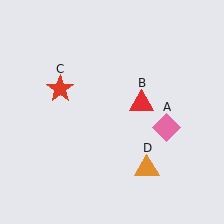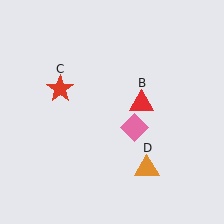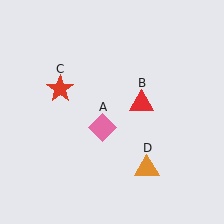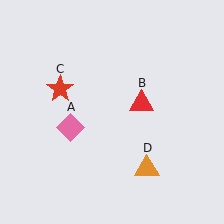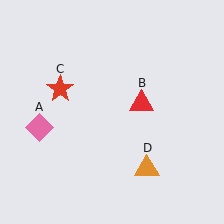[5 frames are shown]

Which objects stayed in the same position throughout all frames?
Red triangle (object B) and red star (object C) and orange triangle (object D) remained stationary.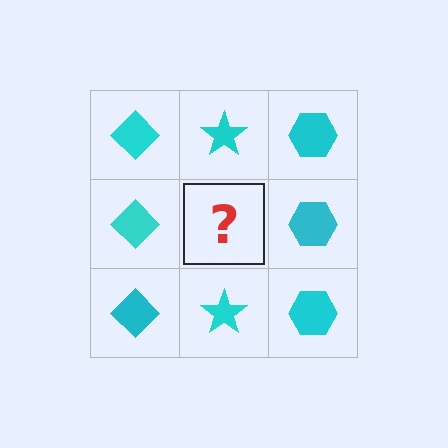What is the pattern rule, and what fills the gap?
The rule is that each column has a consistent shape. The gap should be filled with a cyan star.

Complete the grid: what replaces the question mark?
The question mark should be replaced with a cyan star.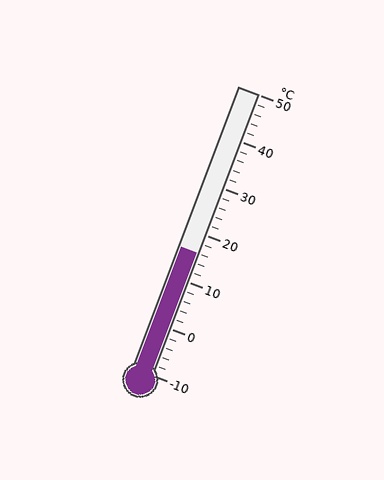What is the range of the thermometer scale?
The thermometer scale ranges from -10°C to 50°C.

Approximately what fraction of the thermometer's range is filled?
The thermometer is filled to approximately 45% of its range.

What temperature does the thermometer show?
The thermometer shows approximately 16°C.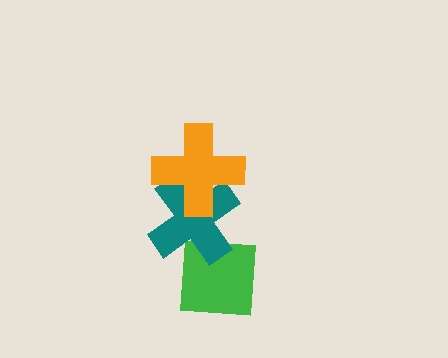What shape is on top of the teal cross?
The orange cross is on top of the teal cross.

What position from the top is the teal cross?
The teal cross is 2nd from the top.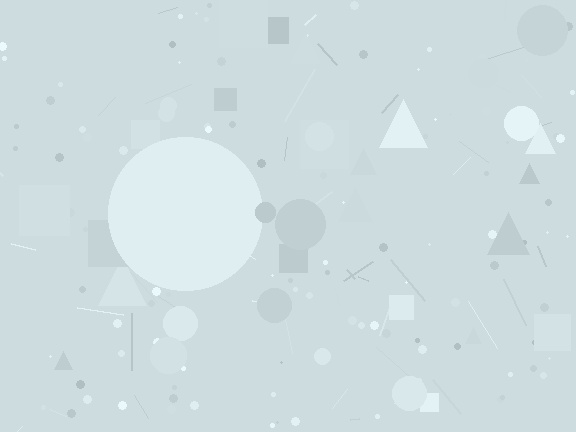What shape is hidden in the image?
A circle is hidden in the image.